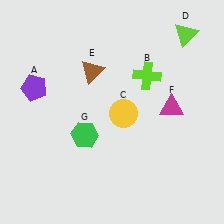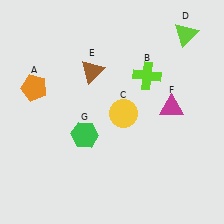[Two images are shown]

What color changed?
The pentagon (A) changed from purple in Image 1 to orange in Image 2.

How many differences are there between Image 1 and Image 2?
There is 1 difference between the two images.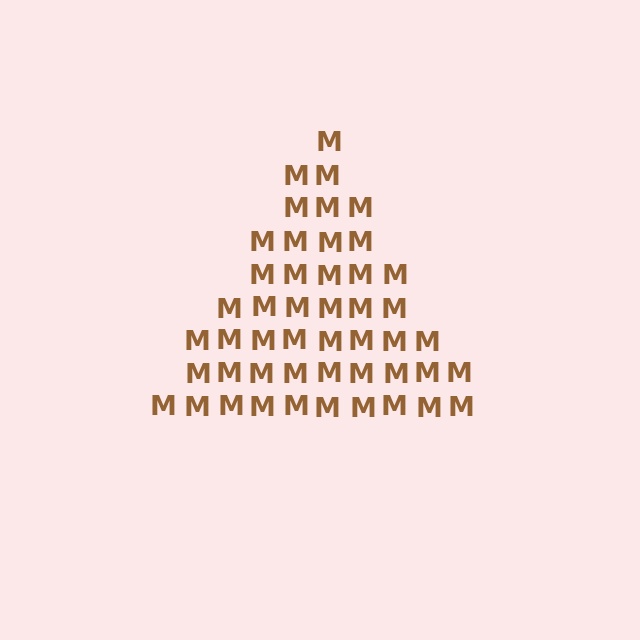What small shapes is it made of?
It is made of small letter M's.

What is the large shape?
The large shape is a triangle.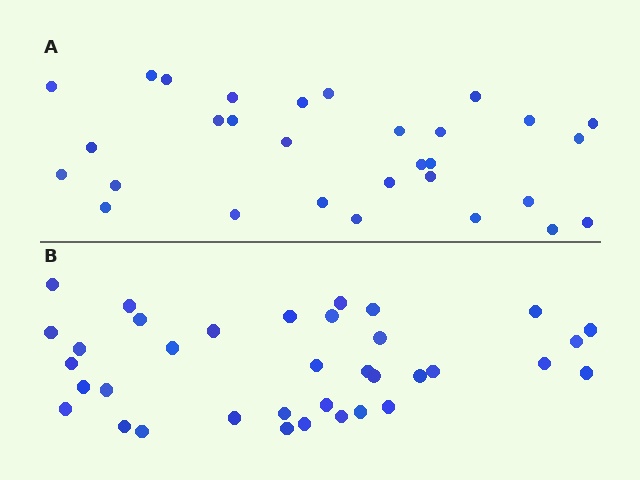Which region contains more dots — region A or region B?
Region B (the bottom region) has more dots.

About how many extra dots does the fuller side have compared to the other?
Region B has about 6 more dots than region A.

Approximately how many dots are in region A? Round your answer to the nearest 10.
About 30 dots.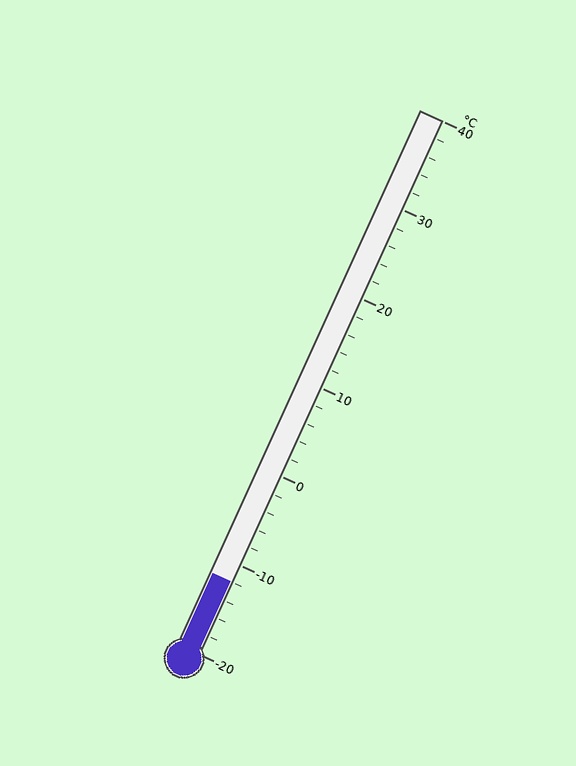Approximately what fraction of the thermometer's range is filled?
The thermometer is filled to approximately 15% of its range.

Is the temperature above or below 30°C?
The temperature is below 30°C.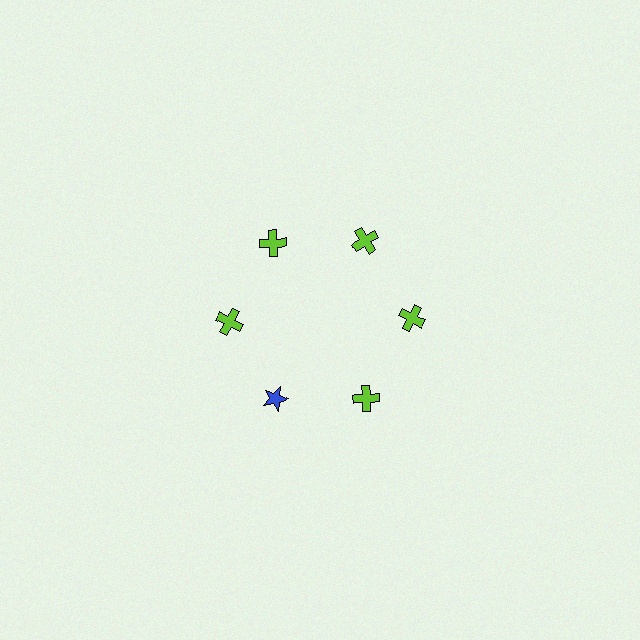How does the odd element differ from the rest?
It differs in both color (blue instead of lime) and shape (star instead of cross).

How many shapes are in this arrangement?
There are 6 shapes arranged in a ring pattern.